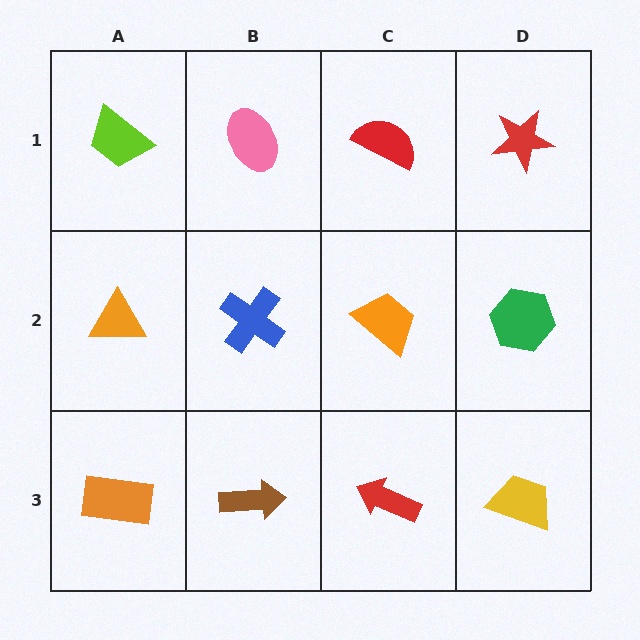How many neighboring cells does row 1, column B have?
3.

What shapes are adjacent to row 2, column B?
A pink ellipse (row 1, column B), a brown arrow (row 3, column B), an orange triangle (row 2, column A), an orange trapezoid (row 2, column C).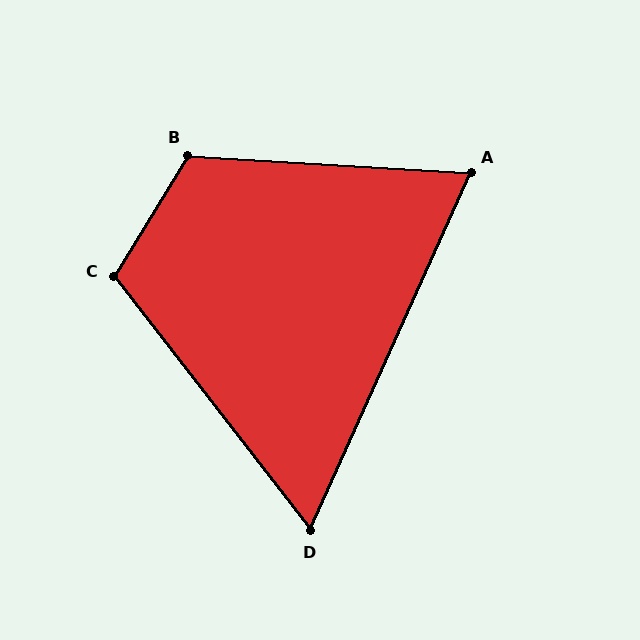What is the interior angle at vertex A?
Approximately 69 degrees (acute).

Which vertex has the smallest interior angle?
D, at approximately 62 degrees.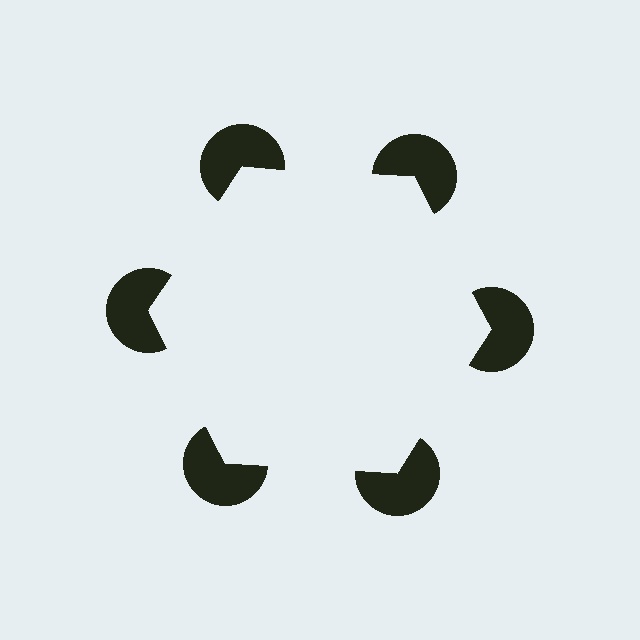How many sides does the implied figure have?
6 sides.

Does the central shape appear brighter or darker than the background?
It typically appears slightly brighter than the background, even though no actual brightness change is drawn.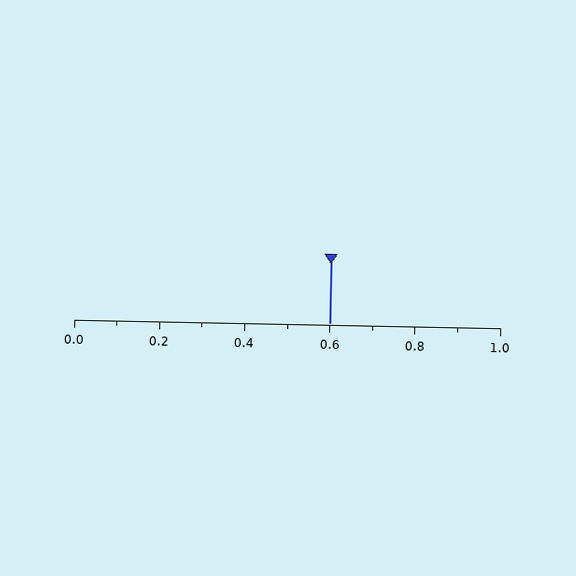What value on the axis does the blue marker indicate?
The marker indicates approximately 0.6.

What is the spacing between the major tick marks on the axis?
The major ticks are spaced 0.2 apart.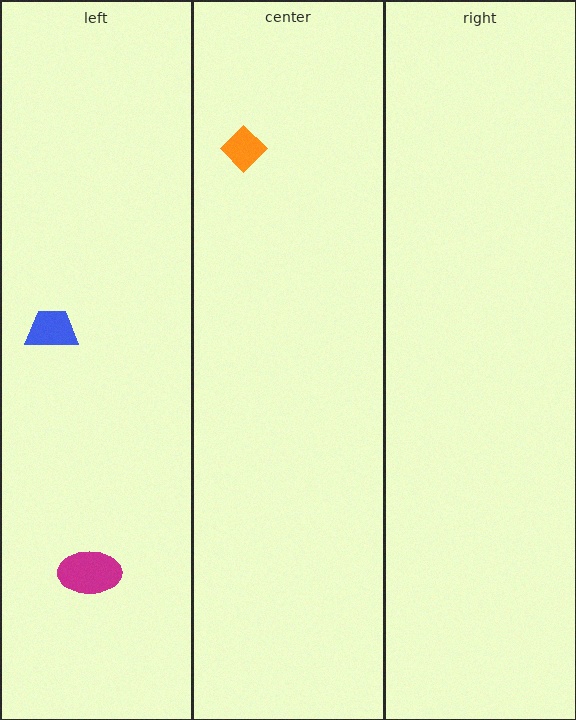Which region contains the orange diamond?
The center region.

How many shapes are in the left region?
2.